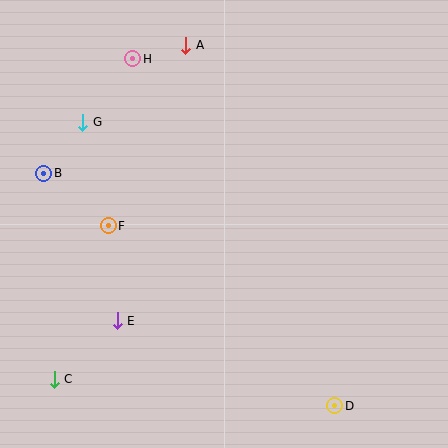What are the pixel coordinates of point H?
Point H is at (133, 59).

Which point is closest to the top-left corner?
Point H is closest to the top-left corner.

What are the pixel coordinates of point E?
Point E is at (117, 321).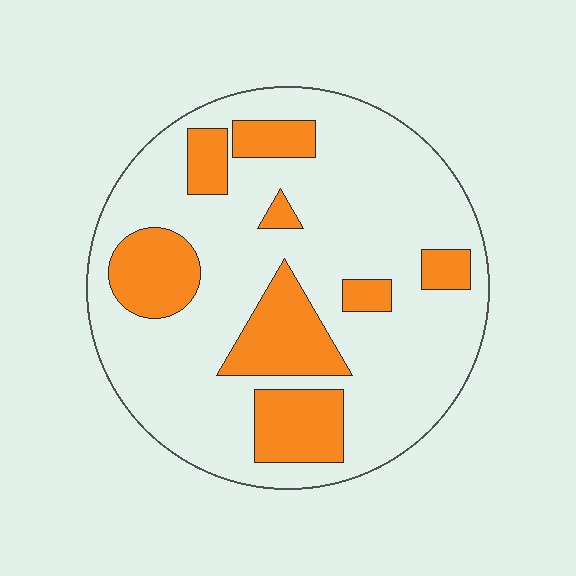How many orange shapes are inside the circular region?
8.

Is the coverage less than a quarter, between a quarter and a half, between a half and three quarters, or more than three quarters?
Between a quarter and a half.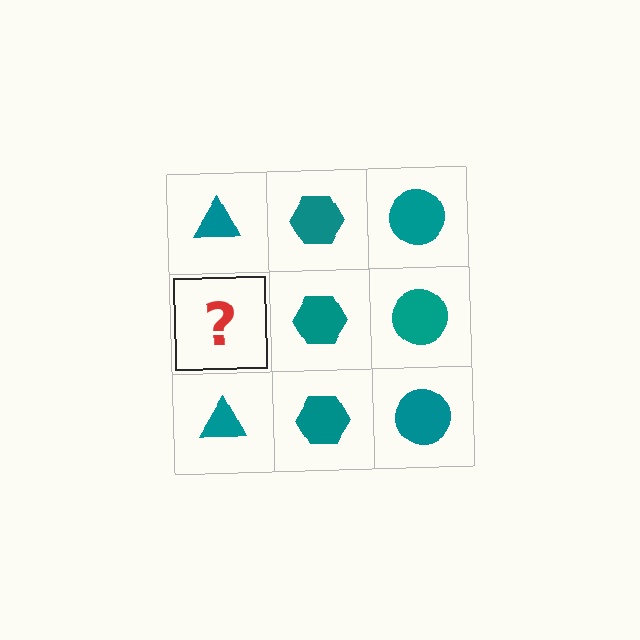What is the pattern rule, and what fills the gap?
The rule is that each column has a consistent shape. The gap should be filled with a teal triangle.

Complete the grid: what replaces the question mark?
The question mark should be replaced with a teal triangle.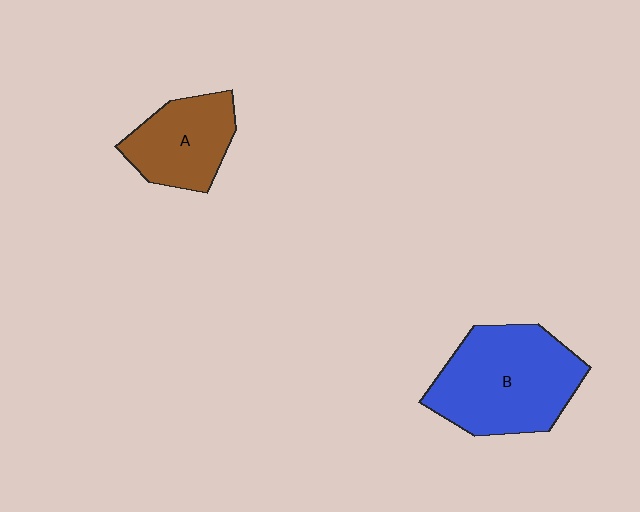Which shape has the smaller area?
Shape A (brown).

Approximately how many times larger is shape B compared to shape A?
Approximately 1.6 times.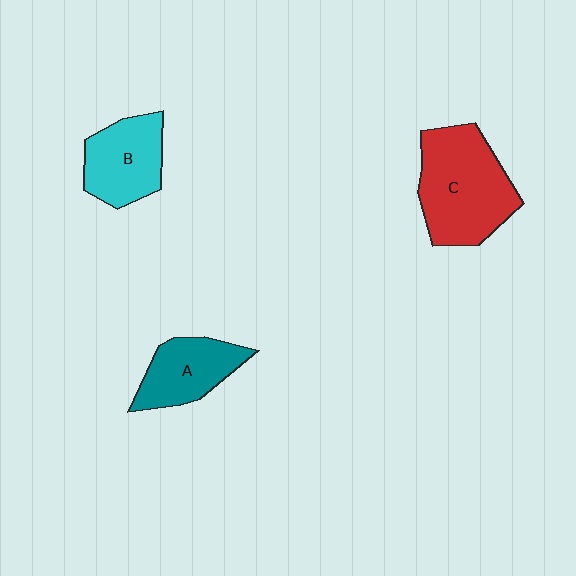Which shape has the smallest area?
Shape A (teal).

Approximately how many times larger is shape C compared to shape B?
Approximately 1.5 times.